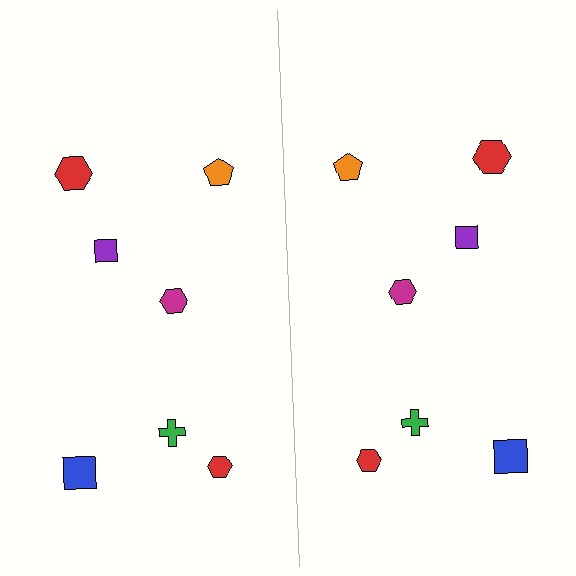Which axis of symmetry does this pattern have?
The pattern has a vertical axis of symmetry running through the center of the image.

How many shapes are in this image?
There are 14 shapes in this image.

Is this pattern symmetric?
Yes, this pattern has bilateral (reflection) symmetry.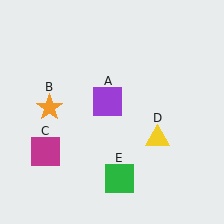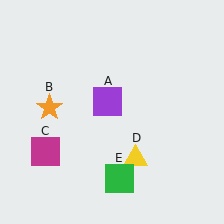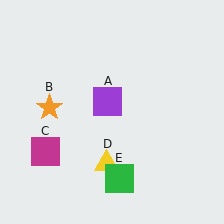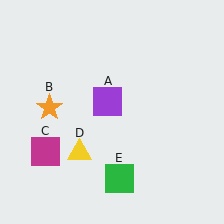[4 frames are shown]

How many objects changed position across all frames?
1 object changed position: yellow triangle (object D).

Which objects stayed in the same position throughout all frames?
Purple square (object A) and orange star (object B) and magenta square (object C) and green square (object E) remained stationary.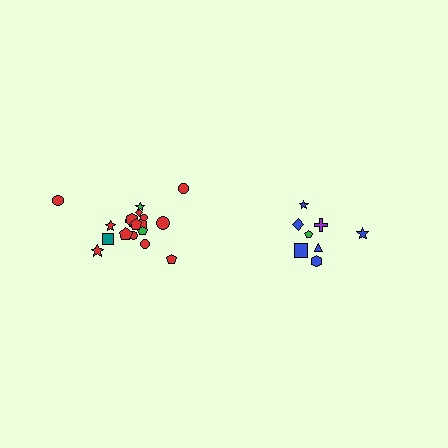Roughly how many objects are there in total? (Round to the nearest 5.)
Roughly 25 objects in total.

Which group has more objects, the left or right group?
The left group.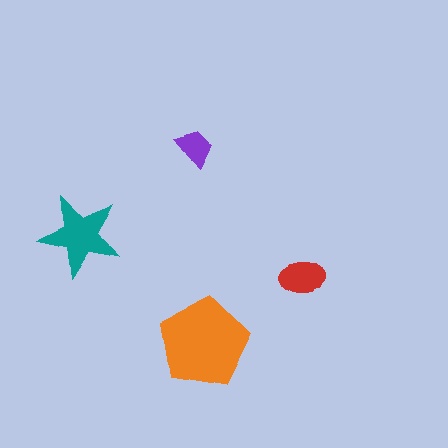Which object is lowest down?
The orange pentagon is bottommost.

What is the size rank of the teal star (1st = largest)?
2nd.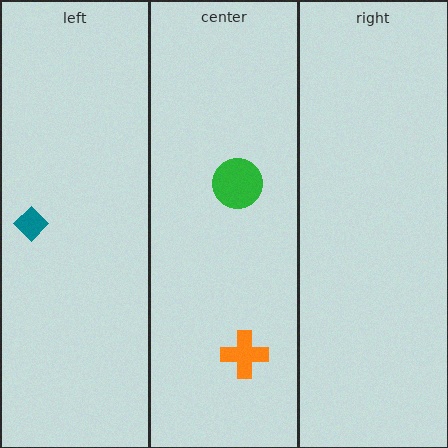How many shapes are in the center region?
2.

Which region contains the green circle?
The center region.